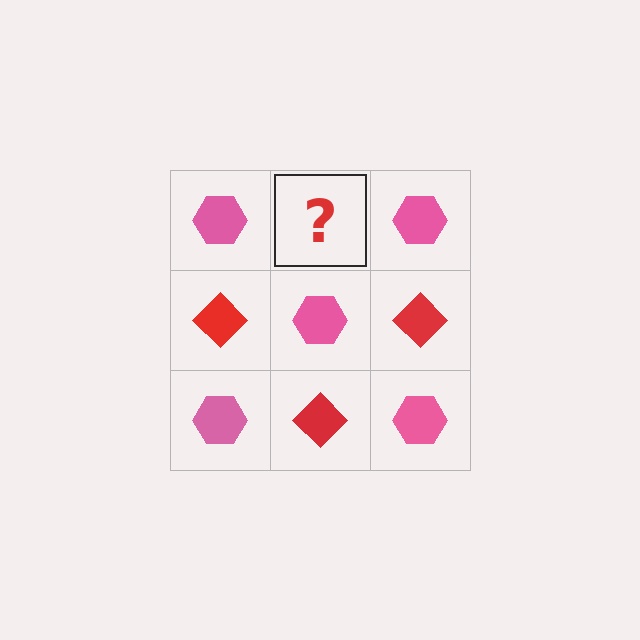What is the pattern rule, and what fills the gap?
The rule is that it alternates pink hexagon and red diamond in a checkerboard pattern. The gap should be filled with a red diamond.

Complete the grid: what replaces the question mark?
The question mark should be replaced with a red diamond.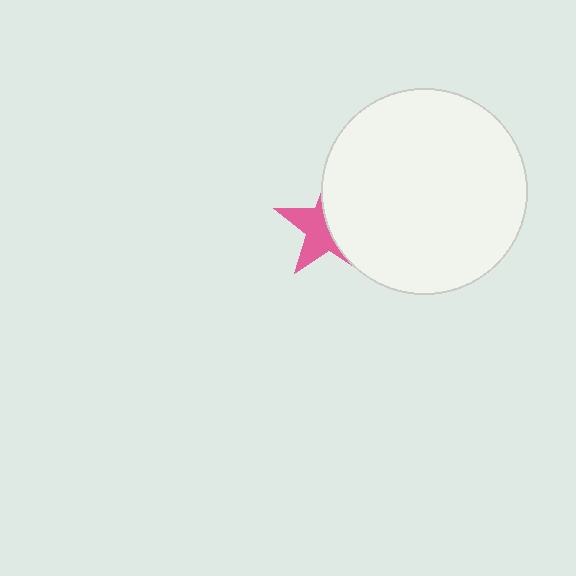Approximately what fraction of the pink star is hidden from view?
Roughly 53% of the pink star is hidden behind the white circle.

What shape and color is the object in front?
The object in front is a white circle.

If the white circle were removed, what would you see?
You would see the complete pink star.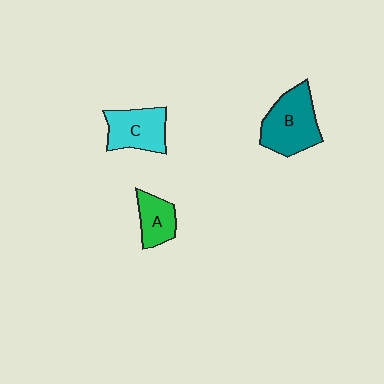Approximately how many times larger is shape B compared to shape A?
Approximately 1.8 times.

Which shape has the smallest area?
Shape A (green).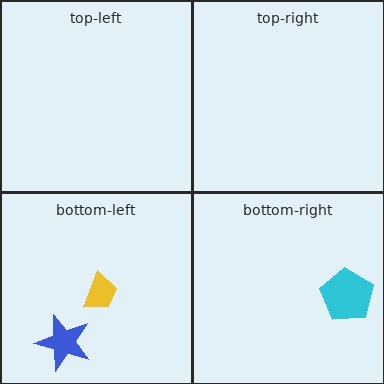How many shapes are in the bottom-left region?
2.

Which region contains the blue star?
The bottom-left region.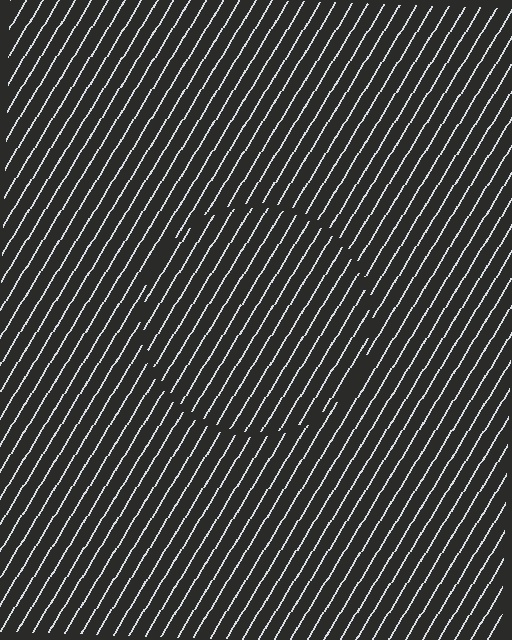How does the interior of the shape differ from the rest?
The interior of the shape contains the same grating, shifted by half a period — the contour is defined by the phase discontinuity where line-ends from the inner and outer gratings abut.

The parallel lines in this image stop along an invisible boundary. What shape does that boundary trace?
An illusory circle. The interior of the shape contains the same grating, shifted by half a period — the contour is defined by the phase discontinuity where line-ends from the inner and outer gratings abut.